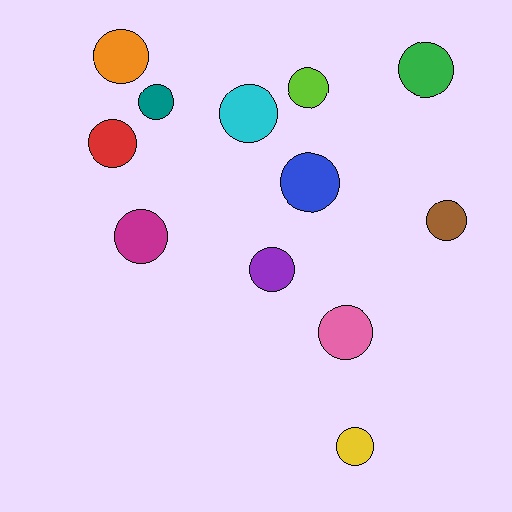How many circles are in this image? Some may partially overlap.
There are 12 circles.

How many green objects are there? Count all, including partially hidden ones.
There is 1 green object.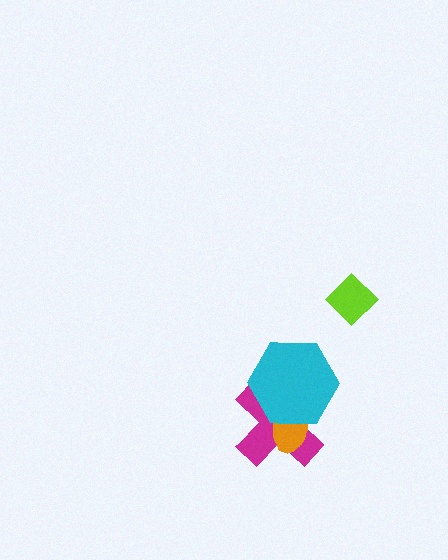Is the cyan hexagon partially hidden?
No, no other shape covers it.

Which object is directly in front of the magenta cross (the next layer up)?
The orange ellipse is directly in front of the magenta cross.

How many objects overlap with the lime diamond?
0 objects overlap with the lime diamond.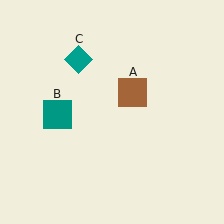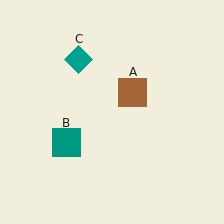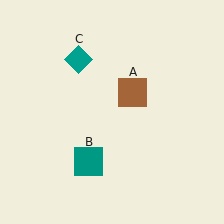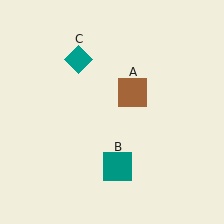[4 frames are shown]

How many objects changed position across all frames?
1 object changed position: teal square (object B).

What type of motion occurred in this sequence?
The teal square (object B) rotated counterclockwise around the center of the scene.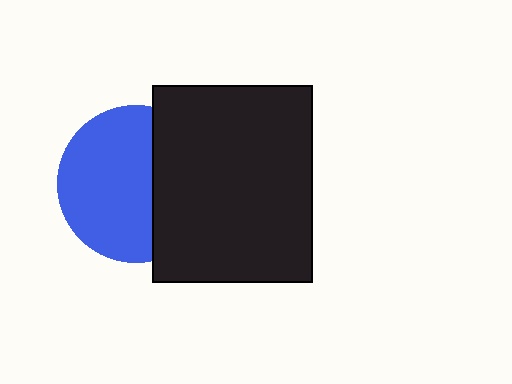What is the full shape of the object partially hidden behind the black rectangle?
The partially hidden object is a blue circle.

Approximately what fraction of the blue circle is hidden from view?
Roughly 38% of the blue circle is hidden behind the black rectangle.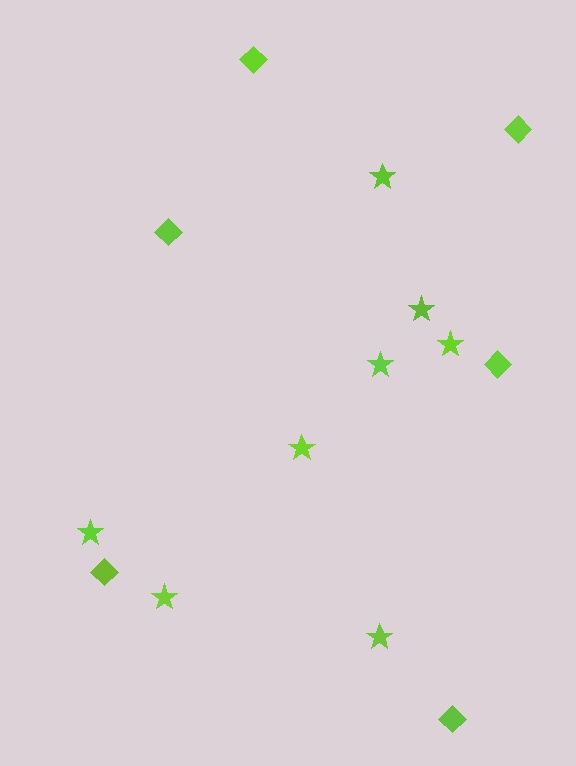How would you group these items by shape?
There are 2 groups: one group of stars (8) and one group of diamonds (6).